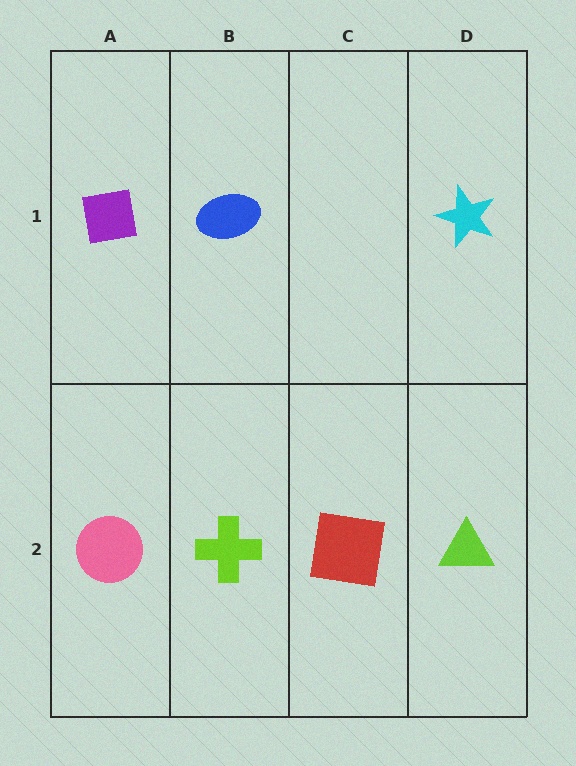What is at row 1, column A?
A purple square.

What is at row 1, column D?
A cyan star.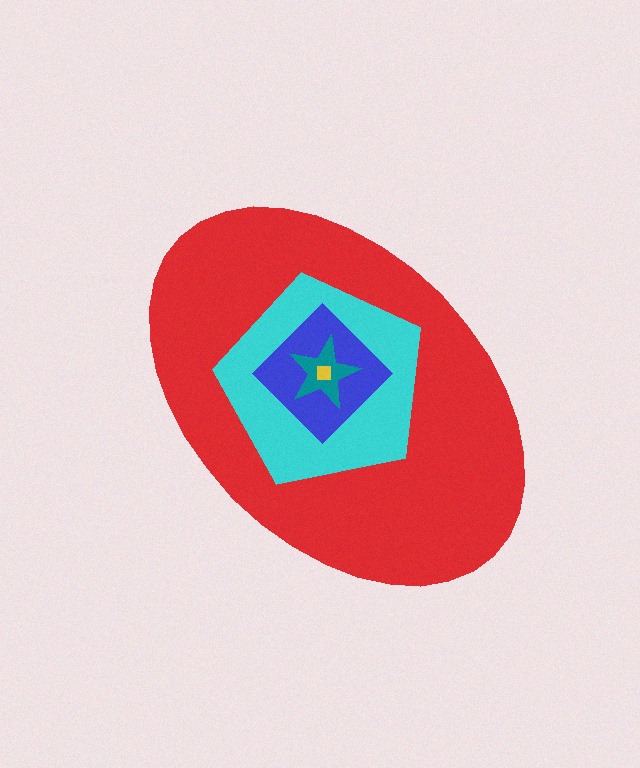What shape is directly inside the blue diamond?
The teal star.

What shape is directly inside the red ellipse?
The cyan pentagon.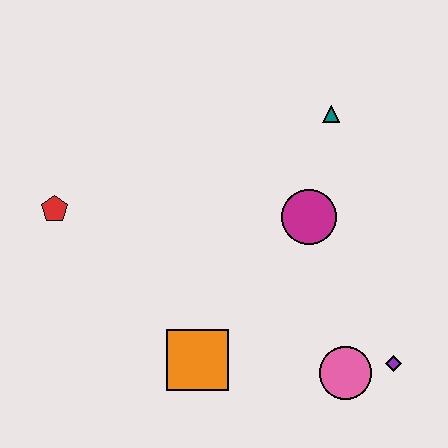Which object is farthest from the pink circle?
The red pentagon is farthest from the pink circle.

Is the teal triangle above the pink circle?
Yes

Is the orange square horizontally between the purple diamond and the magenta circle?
No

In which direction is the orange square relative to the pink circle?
The orange square is to the left of the pink circle.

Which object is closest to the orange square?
The pink circle is closest to the orange square.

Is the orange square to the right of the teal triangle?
No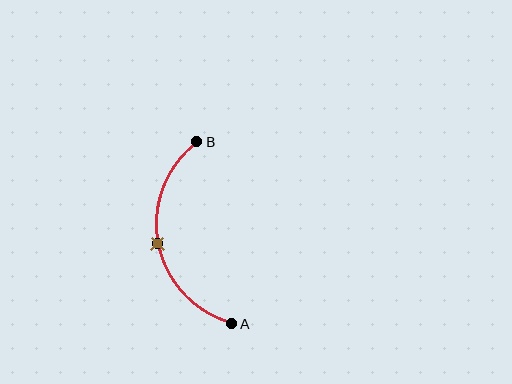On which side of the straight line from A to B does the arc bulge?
The arc bulges to the left of the straight line connecting A and B.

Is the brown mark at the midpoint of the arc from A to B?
Yes. The brown mark lies on the arc at equal arc-length from both A and B — it is the arc midpoint.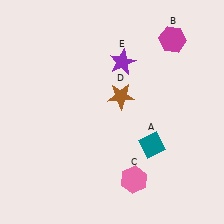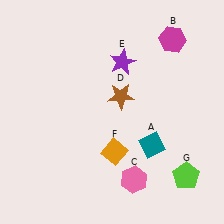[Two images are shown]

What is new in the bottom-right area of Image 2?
An orange diamond (F) was added in the bottom-right area of Image 2.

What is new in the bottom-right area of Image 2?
A lime pentagon (G) was added in the bottom-right area of Image 2.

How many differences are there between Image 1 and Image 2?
There are 2 differences between the two images.